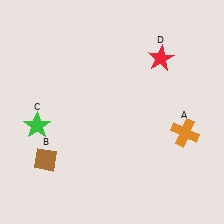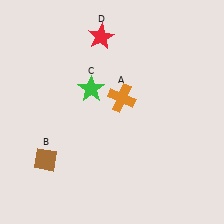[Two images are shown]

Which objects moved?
The objects that moved are: the orange cross (A), the green star (C), the red star (D).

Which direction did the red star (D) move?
The red star (D) moved left.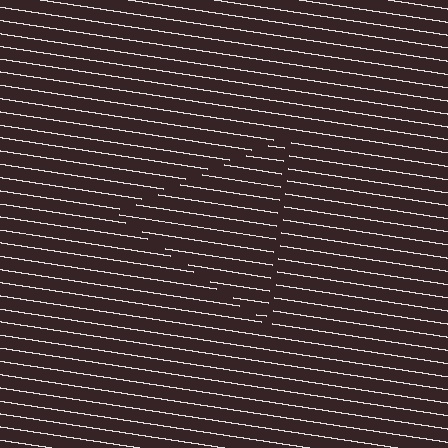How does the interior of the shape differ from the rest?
The interior of the shape contains the same grating, shifted by half a period — the contour is defined by the phase discontinuity where line-ends from the inner and outer gratings abut.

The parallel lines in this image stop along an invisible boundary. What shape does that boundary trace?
An illusory triangle. The interior of the shape contains the same grating, shifted by half a period — the contour is defined by the phase discontinuity where line-ends from the inner and outer gratings abut.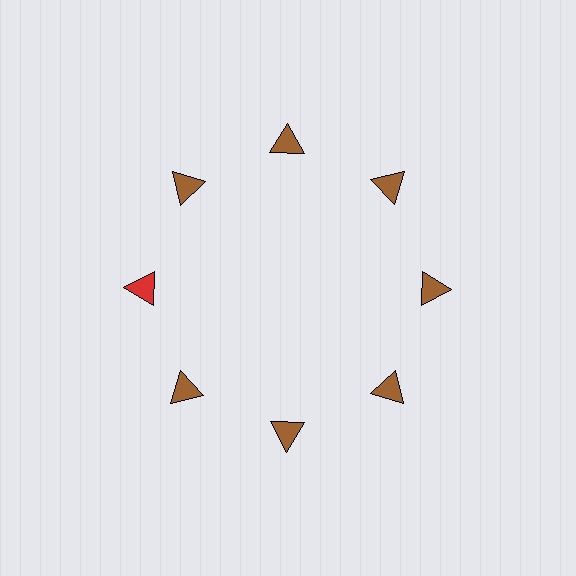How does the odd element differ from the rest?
It has a different color: red instead of brown.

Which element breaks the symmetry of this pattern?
The red triangle at roughly the 9 o'clock position breaks the symmetry. All other shapes are brown triangles.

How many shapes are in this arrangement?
There are 8 shapes arranged in a ring pattern.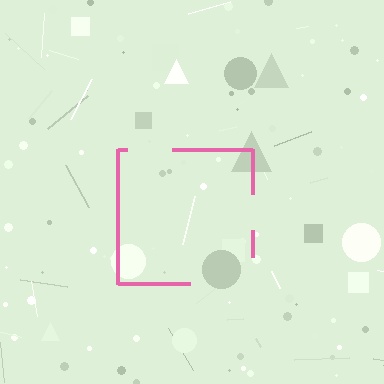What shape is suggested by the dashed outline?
The dashed outline suggests a square.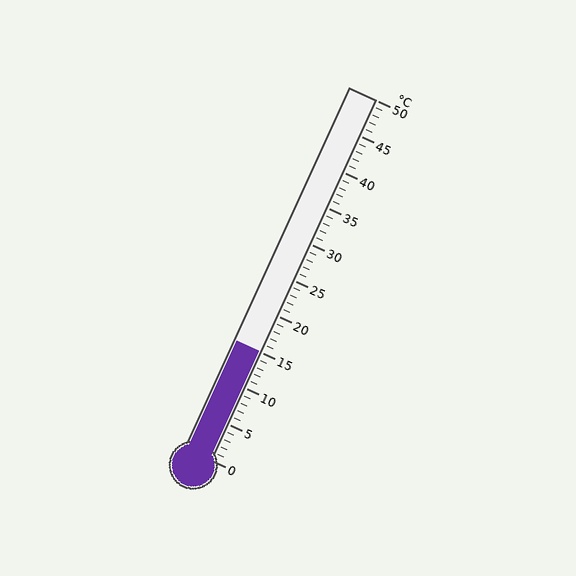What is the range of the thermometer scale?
The thermometer scale ranges from 0°C to 50°C.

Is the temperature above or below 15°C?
The temperature is at 15°C.